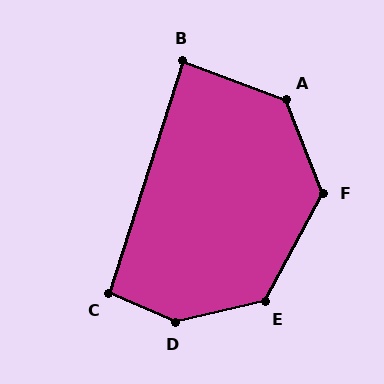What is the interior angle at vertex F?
Approximately 130 degrees (obtuse).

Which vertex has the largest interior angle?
D, at approximately 143 degrees.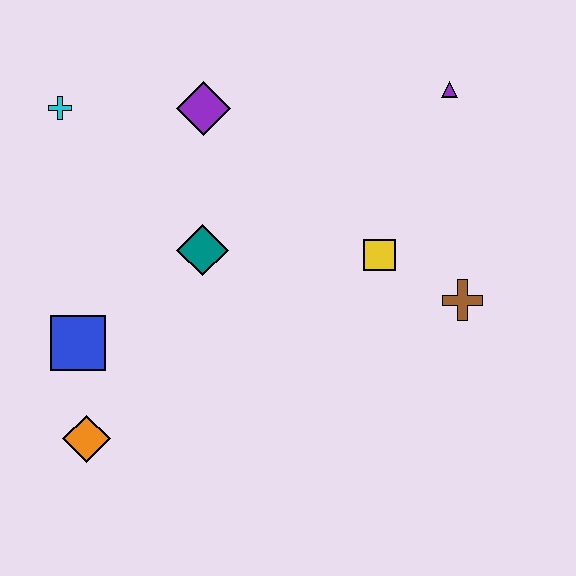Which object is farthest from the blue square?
The purple triangle is farthest from the blue square.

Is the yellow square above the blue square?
Yes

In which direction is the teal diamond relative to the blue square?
The teal diamond is to the right of the blue square.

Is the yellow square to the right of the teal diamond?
Yes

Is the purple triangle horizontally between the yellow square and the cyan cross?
No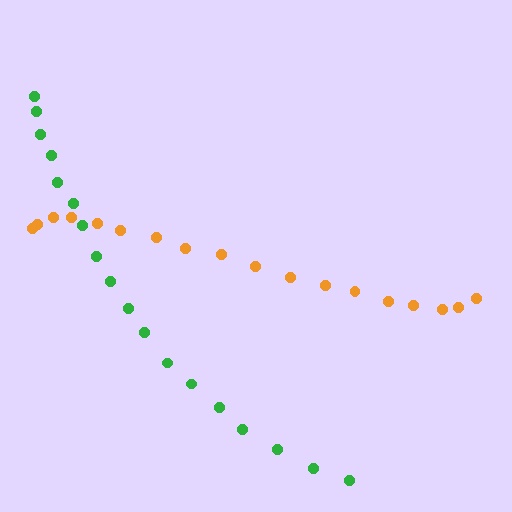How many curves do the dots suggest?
There are 2 distinct paths.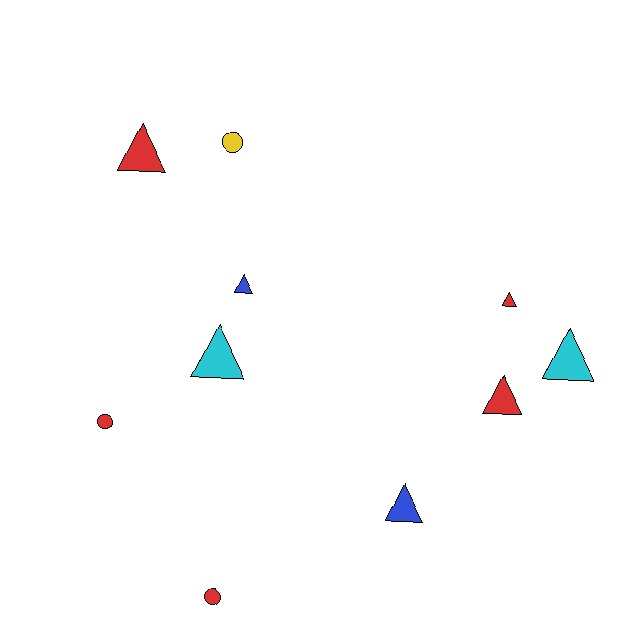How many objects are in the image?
There are 10 objects.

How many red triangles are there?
There are 3 red triangles.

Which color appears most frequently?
Red, with 5 objects.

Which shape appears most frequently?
Triangle, with 7 objects.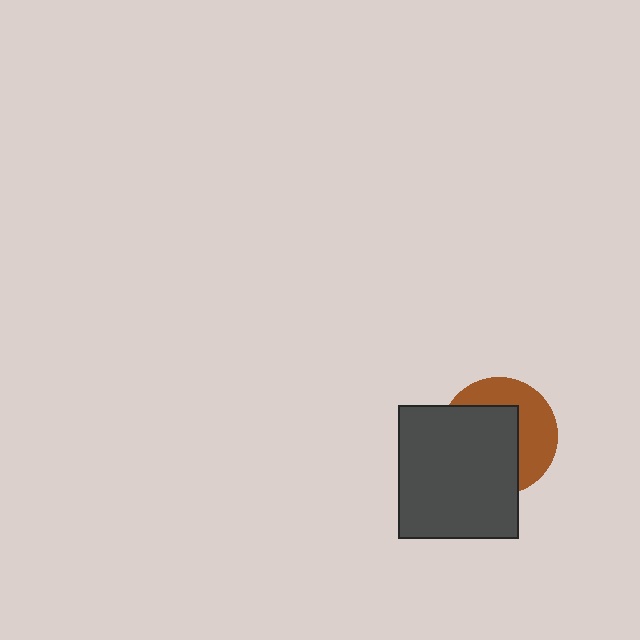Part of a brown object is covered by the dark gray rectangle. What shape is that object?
It is a circle.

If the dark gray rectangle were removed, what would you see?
You would see the complete brown circle.